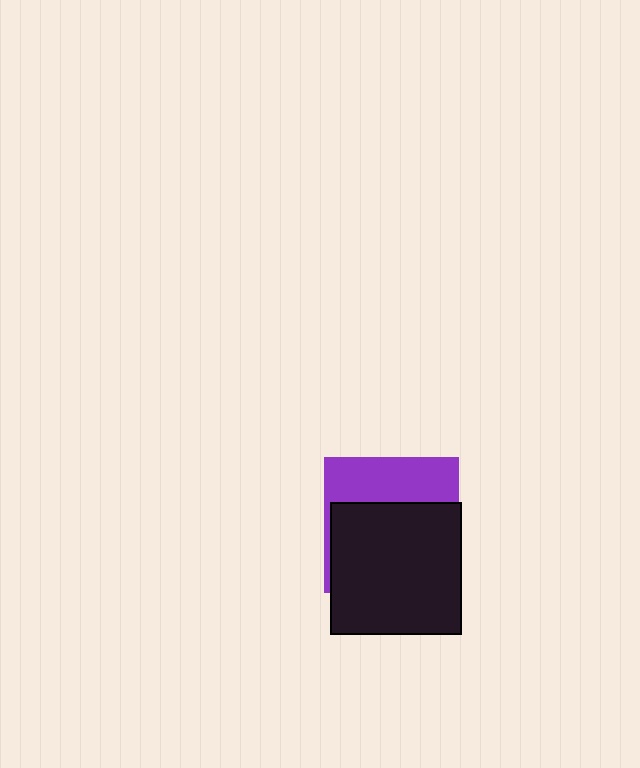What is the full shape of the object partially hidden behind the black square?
The partially hidden object is a purple square.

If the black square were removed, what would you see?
You would see the complete purple square.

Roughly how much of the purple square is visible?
A small part of it is visible (roughly 35%).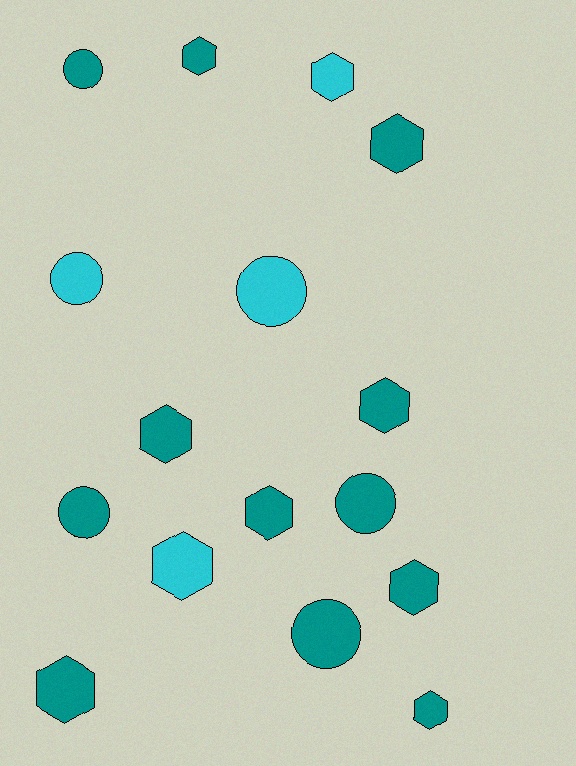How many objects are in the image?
There are 16 objects.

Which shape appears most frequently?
Hexagon, with 10 objects.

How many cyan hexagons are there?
There are 2 cyan hexagons.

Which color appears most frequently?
Teal, with 12 objects.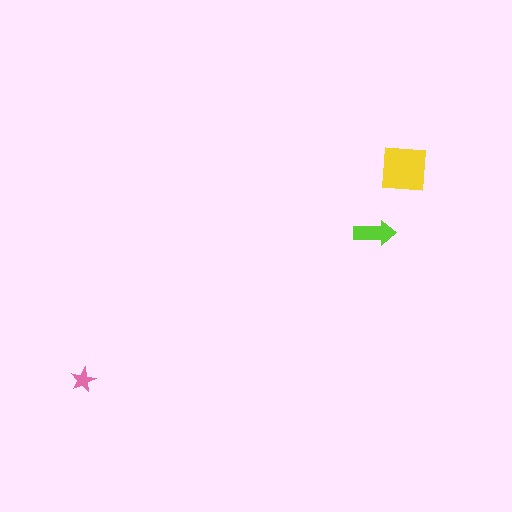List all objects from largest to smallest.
The yellow square, the lime arrow, the pink star.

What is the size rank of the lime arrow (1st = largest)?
2nd.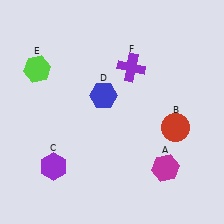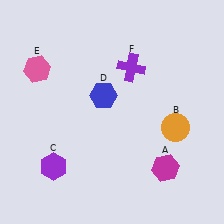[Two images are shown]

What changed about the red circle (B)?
In Image 1, B is red. In Image 2, it changed to orange.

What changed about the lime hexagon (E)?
In Image 1, E is lime. In Image 2, it changed to pink.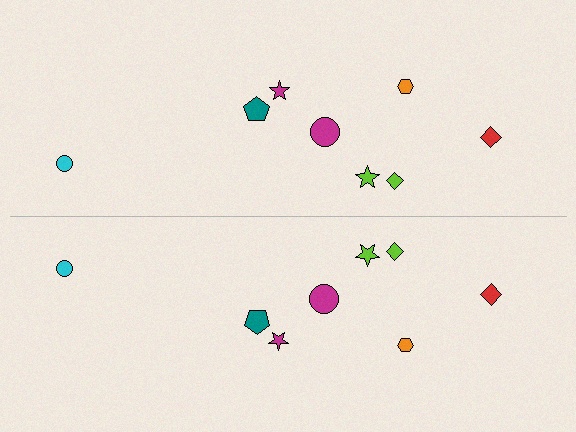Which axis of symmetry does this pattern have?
The pattern has a horizontal axis of symmetry running through the center of the image.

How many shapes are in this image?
There are 16 shapes in this image.